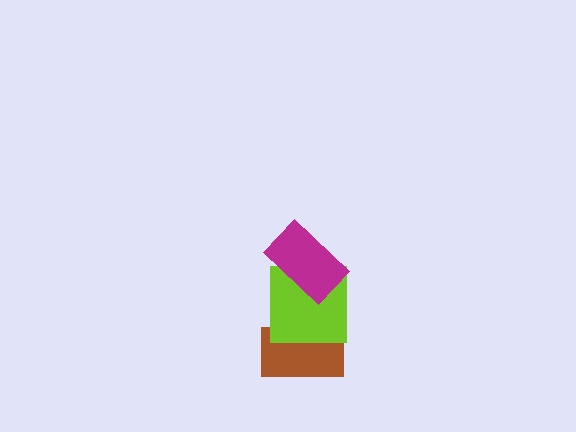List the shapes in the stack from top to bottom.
From top to bottom: the magenta rectangle, the lime square, the brown rectangle.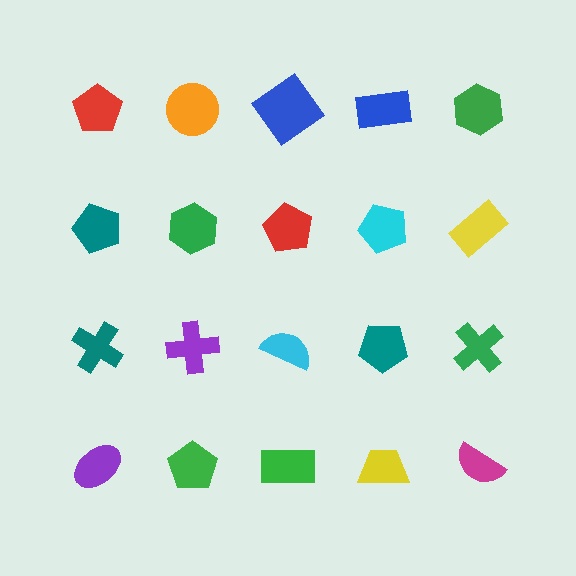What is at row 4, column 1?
A purple ellipse.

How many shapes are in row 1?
5 shapes.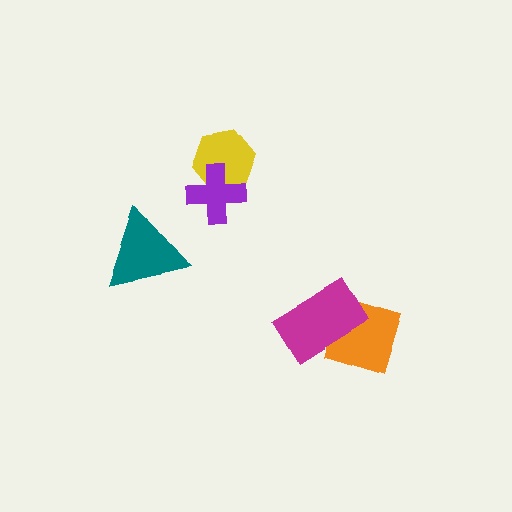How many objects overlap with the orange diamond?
1 object overlaps with the orange diamond.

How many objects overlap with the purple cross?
1 object overlaps with the purple cross.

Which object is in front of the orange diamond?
The magenta rectangle is in front of the orange diamond.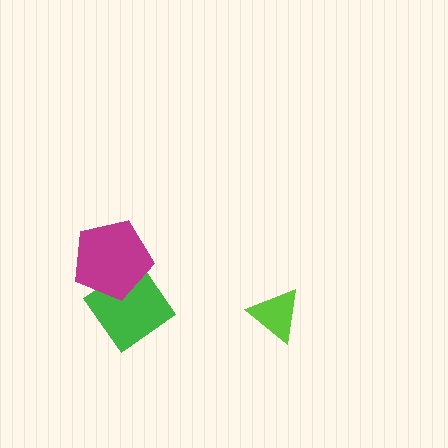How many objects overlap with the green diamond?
1 object overlaps with the green diamond.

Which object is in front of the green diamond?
The magenta pentagon is in front of the green diamond.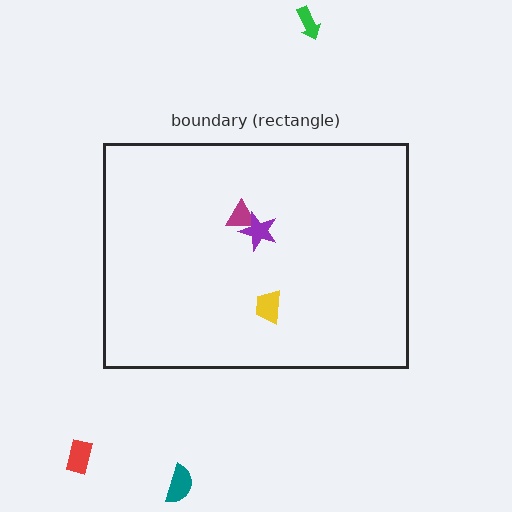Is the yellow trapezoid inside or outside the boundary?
Inside.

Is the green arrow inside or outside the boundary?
Outside.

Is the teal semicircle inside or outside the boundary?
Outside.